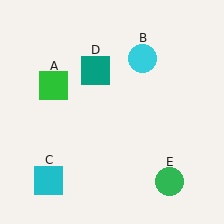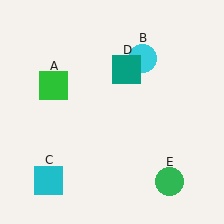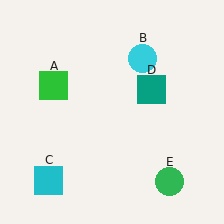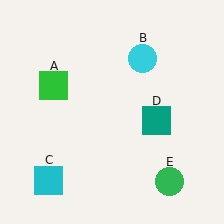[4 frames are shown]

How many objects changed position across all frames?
1 object changed position: teal square (object D).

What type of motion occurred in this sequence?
The teal square (object D) rotated clockwise around the center of the scene.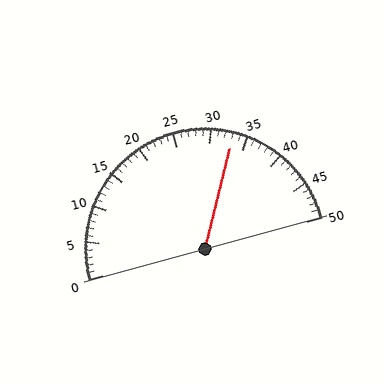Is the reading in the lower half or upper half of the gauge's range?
The reading is in the upper half of the range (0 to 50).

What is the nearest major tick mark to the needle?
The nearest major tick mark is 35.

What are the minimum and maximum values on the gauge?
The gauge ranges from 0 to 50.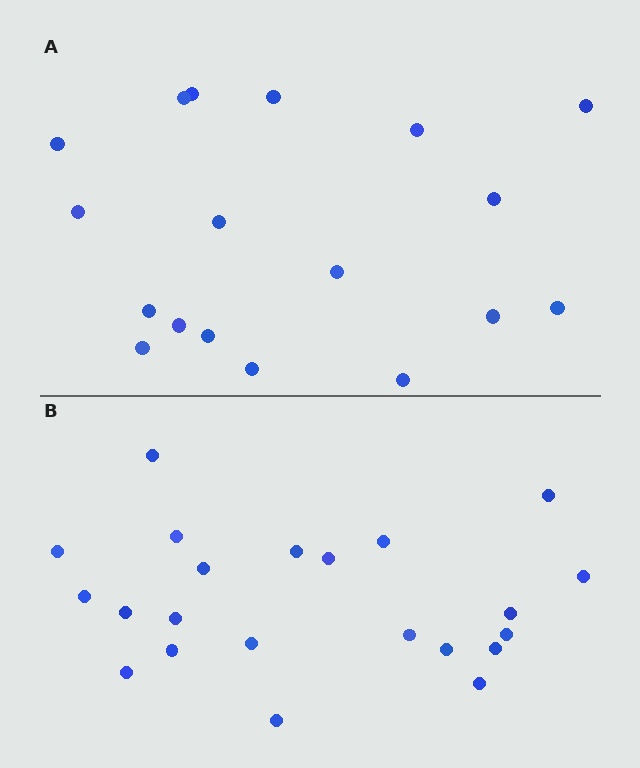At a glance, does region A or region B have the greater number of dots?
Region B (the bottom region) has more dots.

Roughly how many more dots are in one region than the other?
Region B has about 4 more dots than region A.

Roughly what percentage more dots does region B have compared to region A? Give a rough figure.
About 20% more.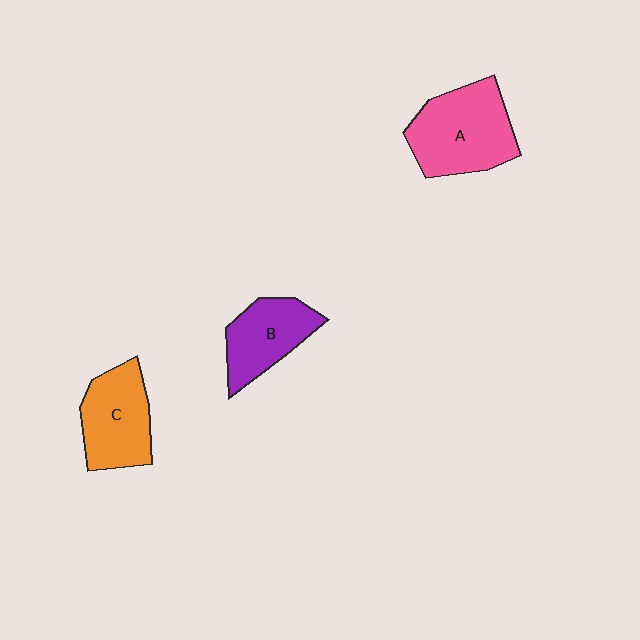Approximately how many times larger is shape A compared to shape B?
Approximately 1.4 times.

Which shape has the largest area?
Shape A (pink).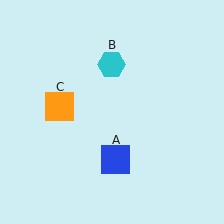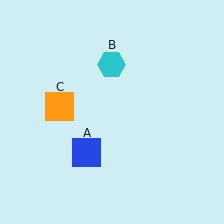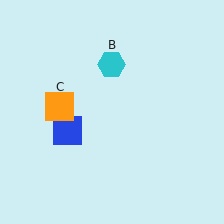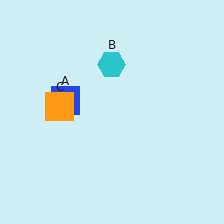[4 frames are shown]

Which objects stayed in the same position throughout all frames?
Cyan hexagon (object B) and orange square (object C) remained stationary.